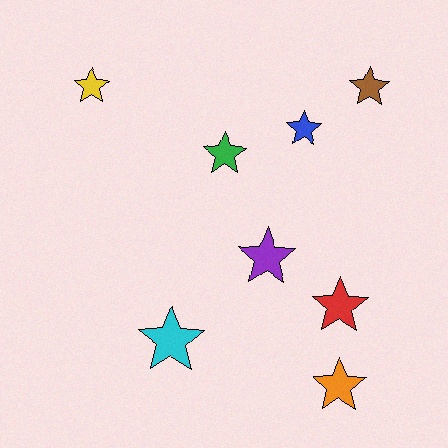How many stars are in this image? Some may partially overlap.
There are 8 stars.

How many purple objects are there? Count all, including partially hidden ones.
There is 1 purple object.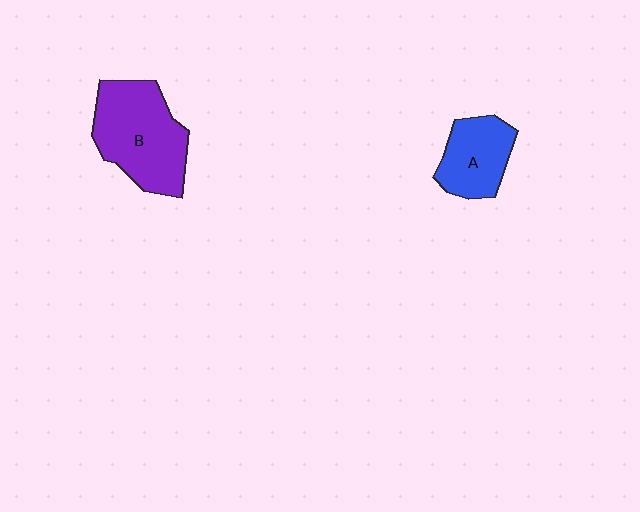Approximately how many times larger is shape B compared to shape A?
Approximately 1.6 times.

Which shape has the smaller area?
Shape A (blue).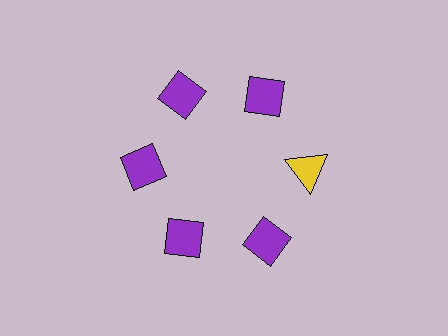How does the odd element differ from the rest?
It differs in both color (yellow instead of purple) and shape (triangle instead of diamond).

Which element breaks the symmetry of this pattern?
The yellow triangle at roughly the 3 o'clock position breaks the symmetry. All other shapes are purple diamonds.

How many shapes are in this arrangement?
There are 6 shapes arranged in a ring pattern.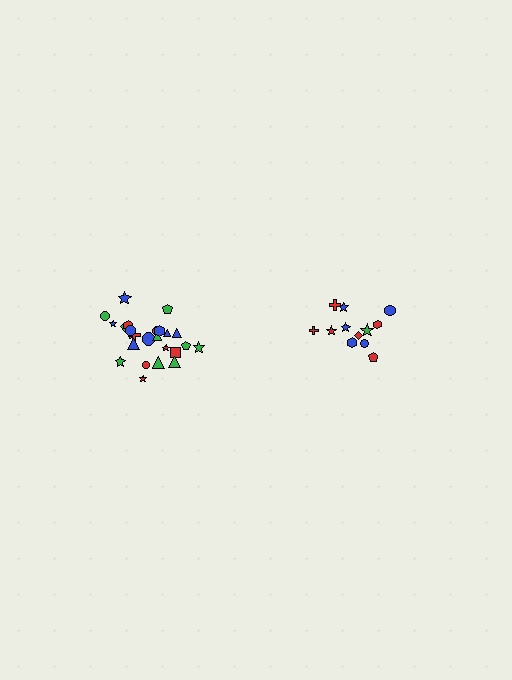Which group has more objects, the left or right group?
The left group.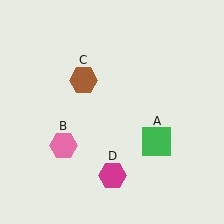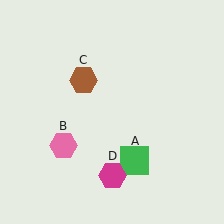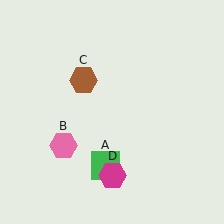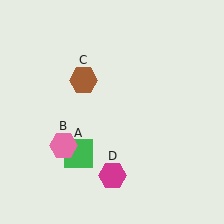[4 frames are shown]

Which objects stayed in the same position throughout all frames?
Pink hexagon (object B) and brown hexagon (object C) and magenta hexagon (object D) remained stationary.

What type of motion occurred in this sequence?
The green square (object A) rotated clockwise around the center of the scene.